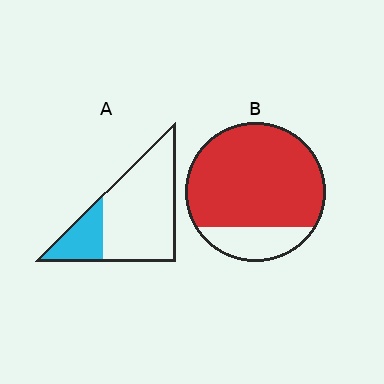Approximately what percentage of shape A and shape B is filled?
A is approximately 25% and B is approximately 80%.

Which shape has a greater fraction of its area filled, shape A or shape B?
Shape B.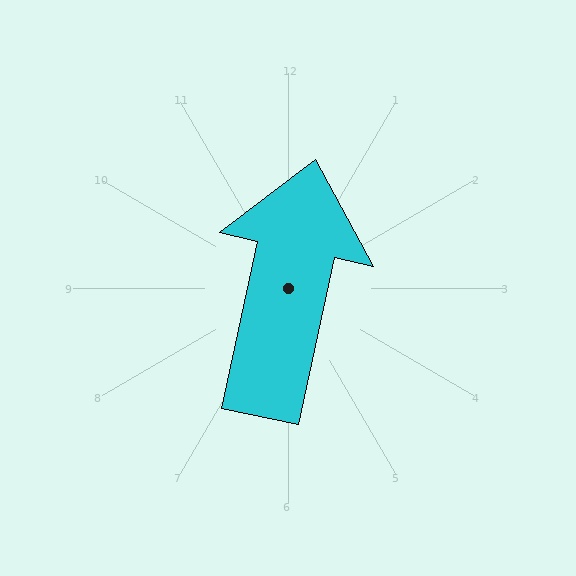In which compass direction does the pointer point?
North.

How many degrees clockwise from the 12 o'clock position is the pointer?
Approximately 12 degrees.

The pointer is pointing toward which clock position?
Roughly 12 o'clock.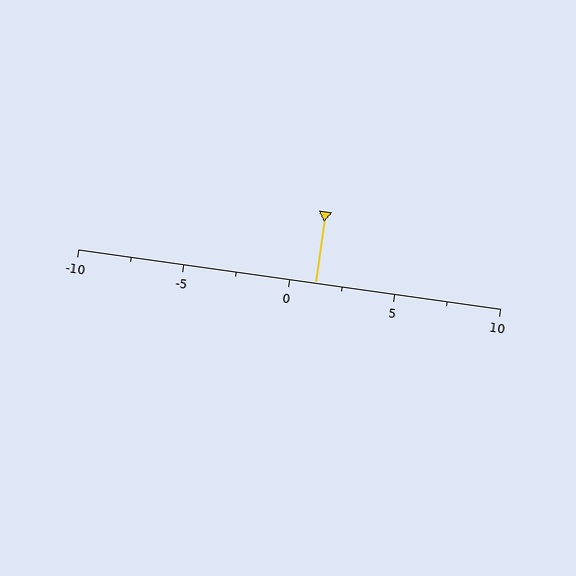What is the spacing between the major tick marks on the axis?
The major ticks are spaced 5 apart.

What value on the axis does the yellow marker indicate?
The marker indicates approximately 1.2.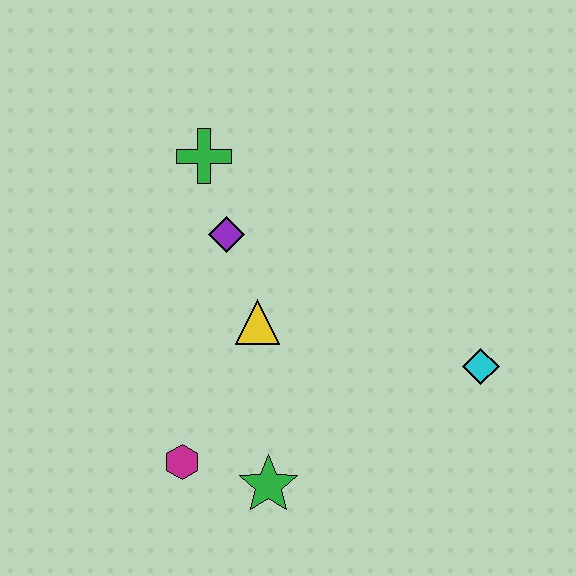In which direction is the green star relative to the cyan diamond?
The green star is to the left of the cyan diamond.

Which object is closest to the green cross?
The purple diamond is closest to the green cross.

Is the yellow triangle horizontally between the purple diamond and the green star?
Yes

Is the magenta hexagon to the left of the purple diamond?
Yes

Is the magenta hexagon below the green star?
No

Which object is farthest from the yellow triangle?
The cyan diamond is farthest from the yellow triangle.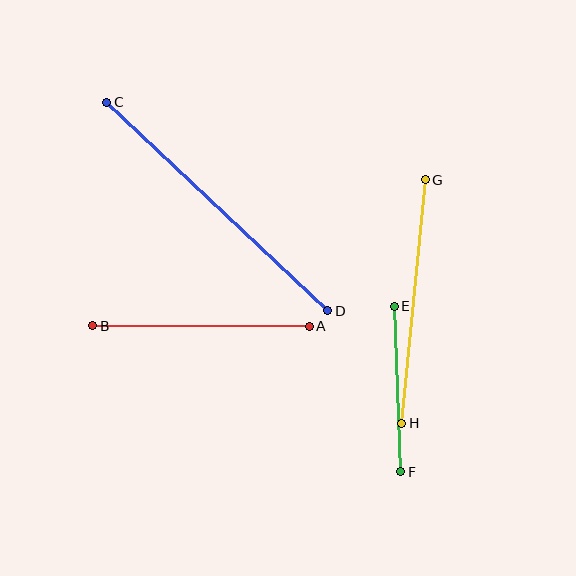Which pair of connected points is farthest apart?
Points C and D are farthest apart.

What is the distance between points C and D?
The distance is approximately 304 pixels.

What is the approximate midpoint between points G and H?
The midpoint is at approximately (413, 301) pixels.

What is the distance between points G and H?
The distance is approximately 245 pixels.